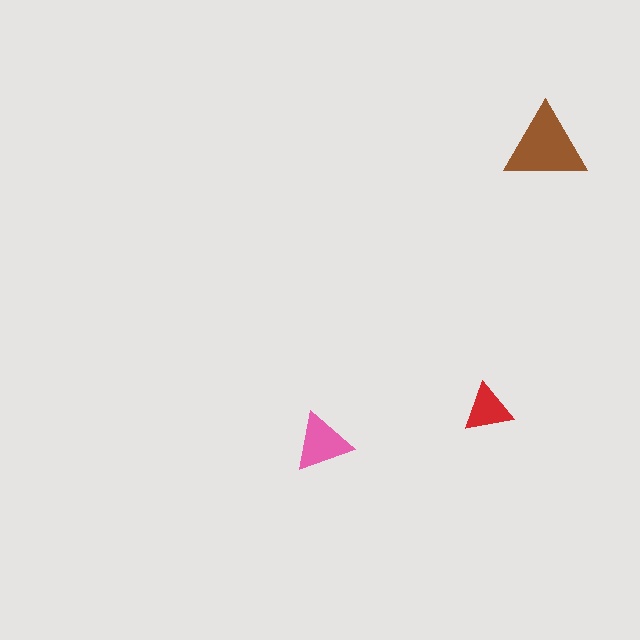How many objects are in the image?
There are 3 objects in the image.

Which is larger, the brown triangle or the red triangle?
The brown one.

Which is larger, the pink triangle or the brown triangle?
The brown one.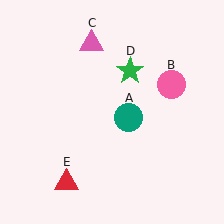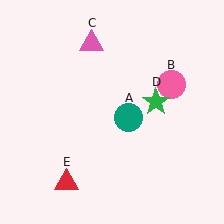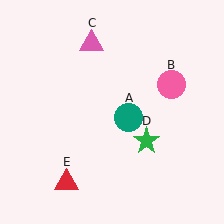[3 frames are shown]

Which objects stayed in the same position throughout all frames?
Teal circle (object A) and pink circle (object B) and pink triangle (object C) and red triangle (object E) remained stationary.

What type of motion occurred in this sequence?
The green star (object D) rotated clockwise around the center of the scene.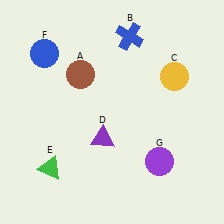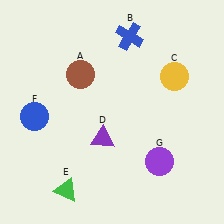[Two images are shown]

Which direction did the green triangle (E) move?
The green triangle (E) moved down.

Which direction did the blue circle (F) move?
The blue circle (F) moved down.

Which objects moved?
The objects that moved are: the green triangle (E), the blue circle (F).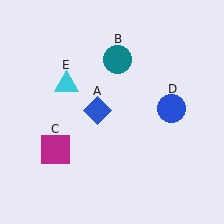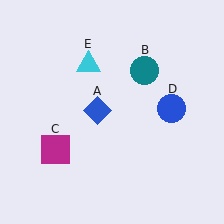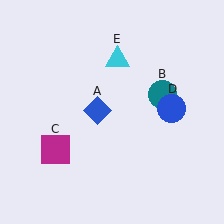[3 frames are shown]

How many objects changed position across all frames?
2 objects changed position: teal circle (object B), cyan triangle (object E).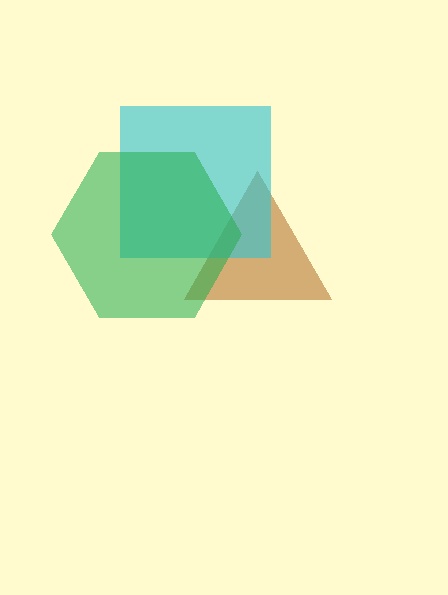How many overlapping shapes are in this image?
There are 3 overlapping shapes in the image.